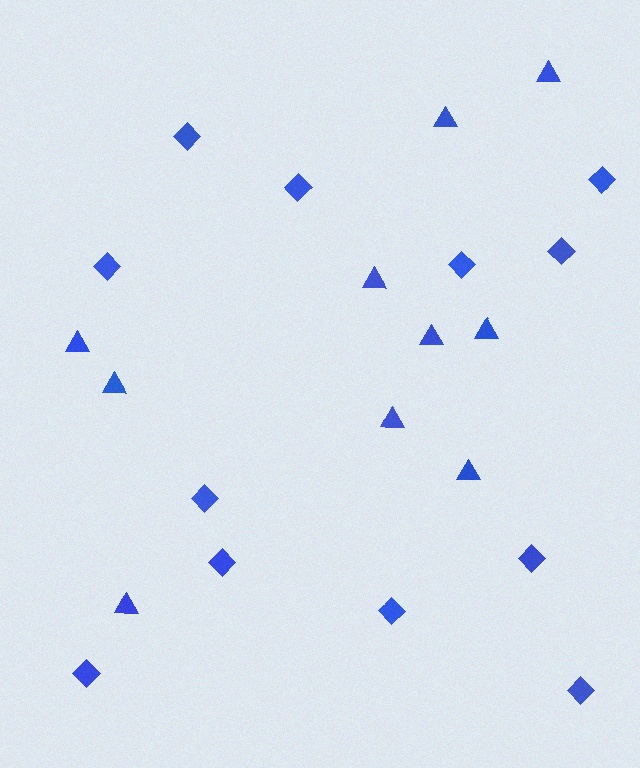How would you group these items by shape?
There are 2 groups: one group of triangles (10) and one group of diamonds (12).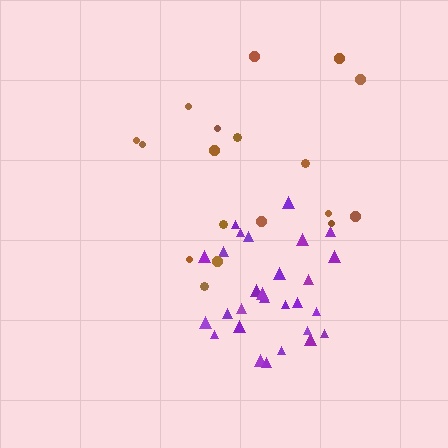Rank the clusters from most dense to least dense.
purple, brown.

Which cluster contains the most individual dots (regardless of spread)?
Purple (28).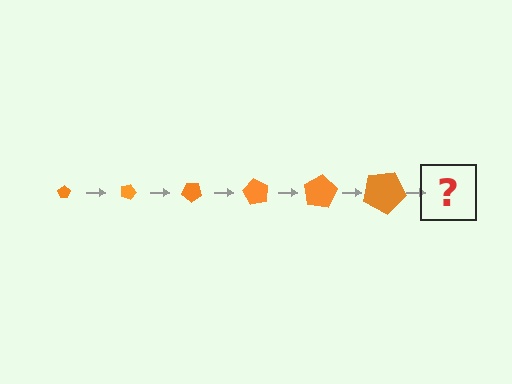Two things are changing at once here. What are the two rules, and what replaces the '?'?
The two rules are that the pentagon grows larger each step and it rotates 20 degrees each step. The '?' should be a pentagon, larger than the previous one and rotated 120 degrees from the start.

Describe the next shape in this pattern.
It should be a pentagon, larger than the previous one and rotated 120 degrees from the start.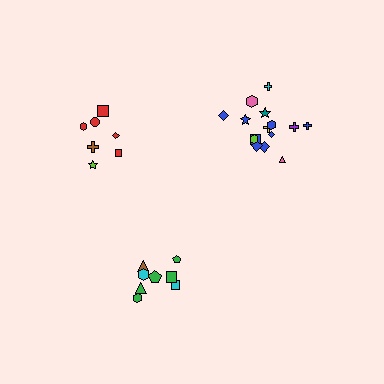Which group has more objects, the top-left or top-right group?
The top-right group.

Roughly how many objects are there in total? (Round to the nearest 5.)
Roughly 30 objects in total.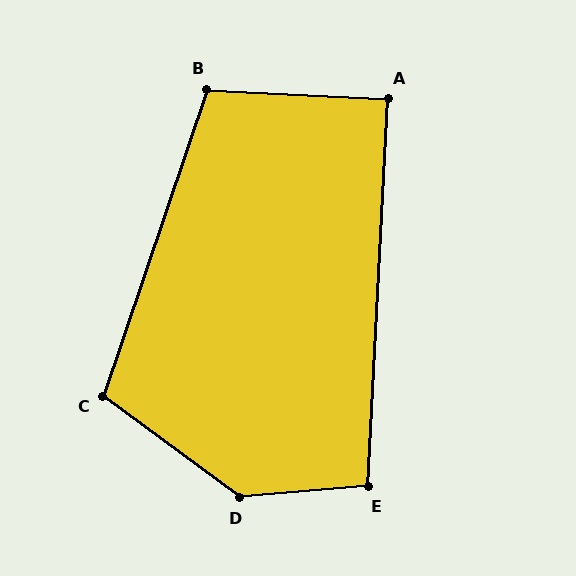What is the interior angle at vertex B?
Approximately 106 degrees (obtuse).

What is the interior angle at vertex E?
Approximately 97 degrees (obtuse).